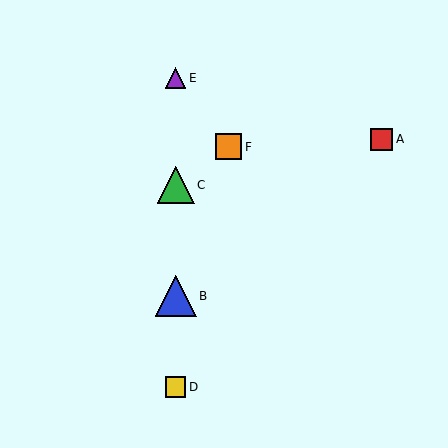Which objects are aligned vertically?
Objects B, C, D, E are aligned vertically.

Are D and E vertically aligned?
Yes, both are at x≈176.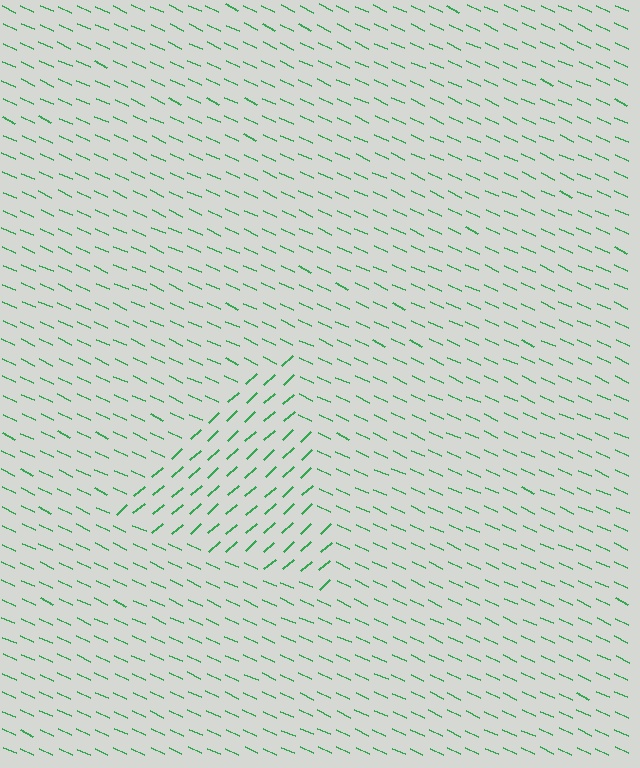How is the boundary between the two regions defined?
The boundary is defined purely by a change in line orientation (approximately 67 degrees difference). All lines are the same color and thickness.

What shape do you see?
I see a triangle.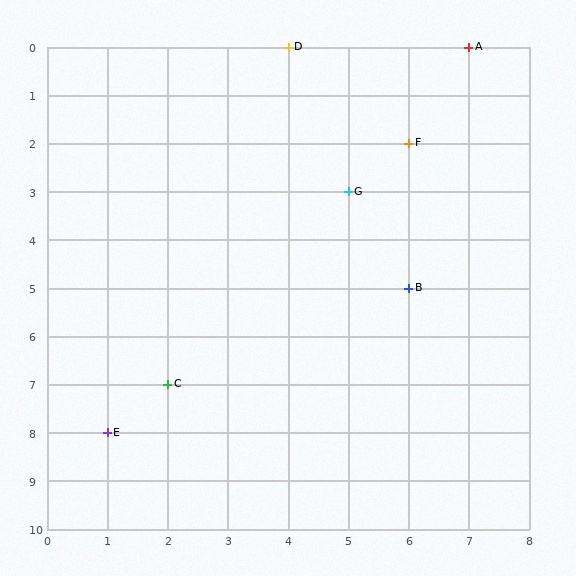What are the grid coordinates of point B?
Point B is at grid coordinates (6, 5).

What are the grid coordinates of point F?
Point F is at grid coordinates (6, 2).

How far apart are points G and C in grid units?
Points G and C are 3 columns and 4 rows apart (about 5.0 grid units diagonally).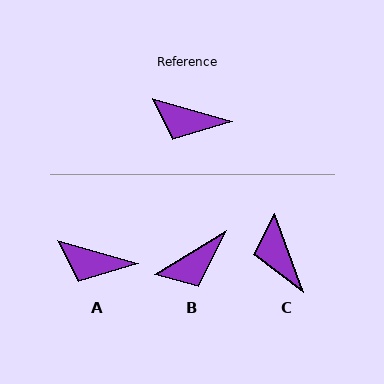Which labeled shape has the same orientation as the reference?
A.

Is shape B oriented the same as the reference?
No, it is off by about 47 degrees.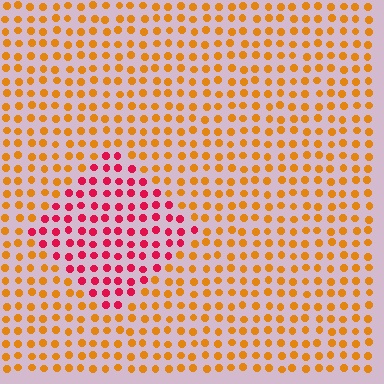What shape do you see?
I see a diamond.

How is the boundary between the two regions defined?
The boundary is defined purely by a slight shift in hue (about 50 degrees). Spacing, size, and orientation are identical on both sides.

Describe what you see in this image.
The image is filled with small orange elements in a uniform arrangement. A diamond-shaped region is visible where the elements are tinted to a slightly different hue, forming a subtle color boundary.